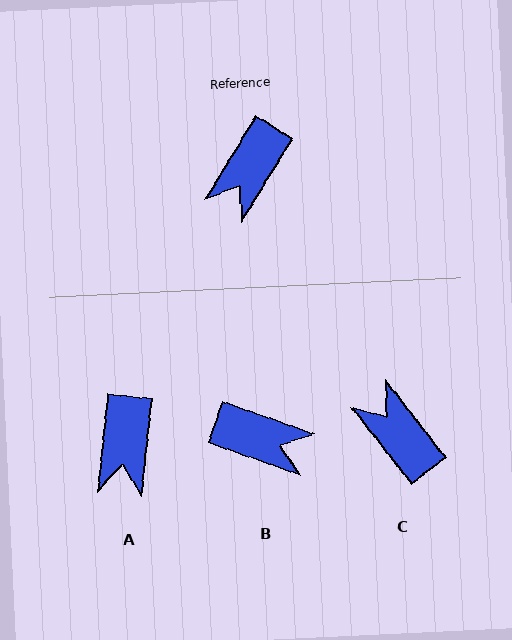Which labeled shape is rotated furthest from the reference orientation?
C, about 111 degrees away.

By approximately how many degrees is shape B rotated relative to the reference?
Approximately 102 degrees counter-clockwise.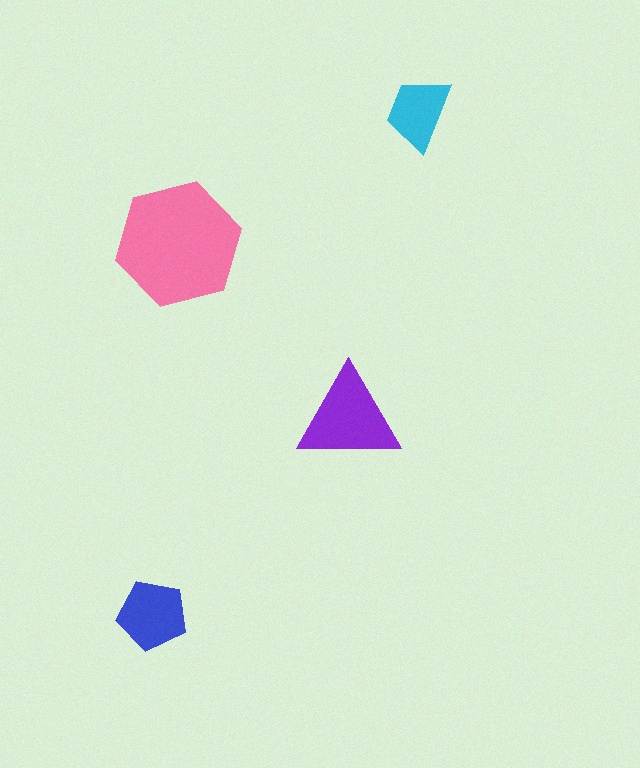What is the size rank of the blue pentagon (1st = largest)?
3rd.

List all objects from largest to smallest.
The pink hexagon, the purple triangle, the blue pentagon, the cyan trapezoid.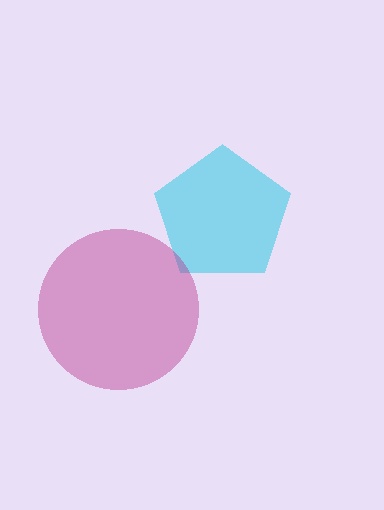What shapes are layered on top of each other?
The layered shapes are: a cyan pentagon, a magenta circle.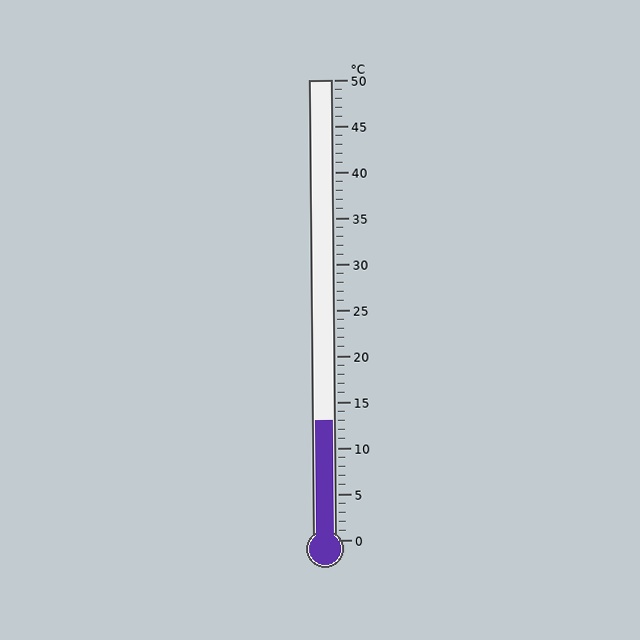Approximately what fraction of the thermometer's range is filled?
The thermometer is filled to approximately 25% of its range.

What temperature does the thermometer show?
The thermometer shows approximately 13°C.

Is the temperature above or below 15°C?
The temperature is below 15°C.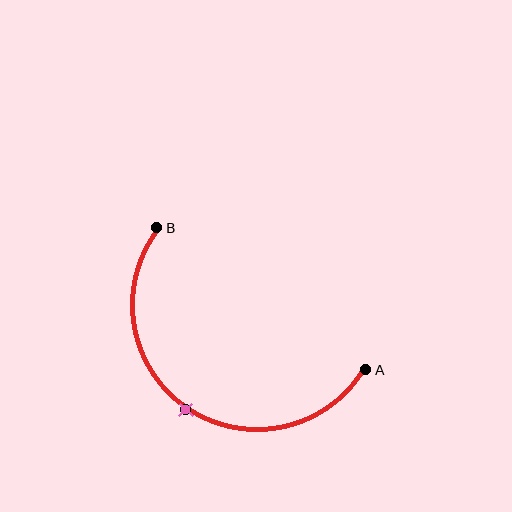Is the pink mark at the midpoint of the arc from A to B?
Yes. The pink mark lies on the arc at equal arc-length from both A and B — it is the arc midpoint.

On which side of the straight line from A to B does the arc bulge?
The arc bulges below and to the left of the straight line connecting A and B.